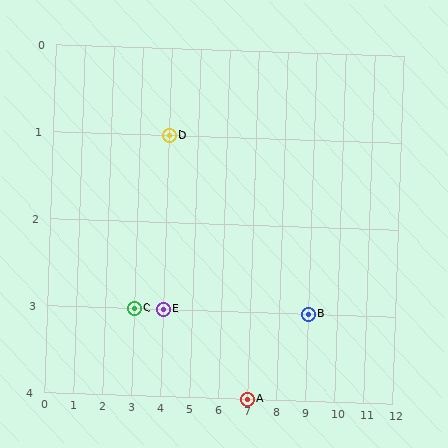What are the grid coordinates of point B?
Point B is at grid coordinates (9, 3).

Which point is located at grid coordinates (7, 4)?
Point A is at (7, 4).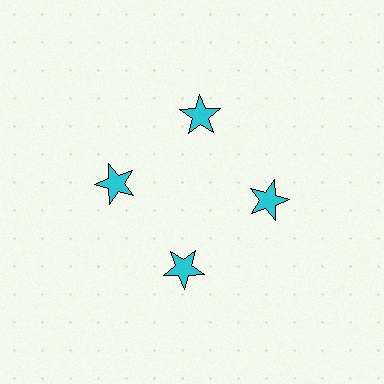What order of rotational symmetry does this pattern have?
This pattern has 4-fold rotational symmetry.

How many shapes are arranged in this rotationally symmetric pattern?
There are 4 shapes, arranged in 4 groups of 1.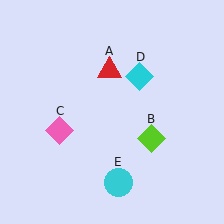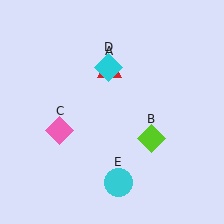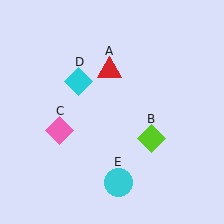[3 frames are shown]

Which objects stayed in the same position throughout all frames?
Red triangle (object A) and lime diamond (object B) and pink diamond (object C) and cyan circle (object E) remained stationary.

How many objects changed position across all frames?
1 object changed position: cyan diamond (object D).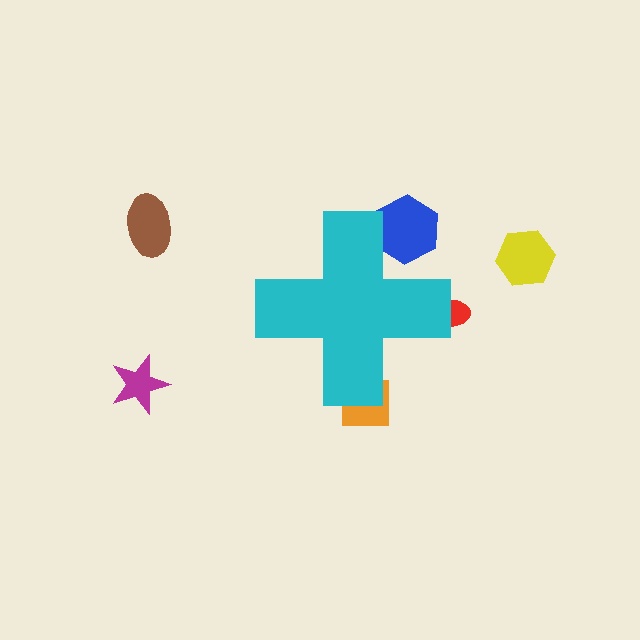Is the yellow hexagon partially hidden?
No, the yellow hexagon is fully visible.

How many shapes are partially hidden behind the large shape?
3 shapes are partially hidden.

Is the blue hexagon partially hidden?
Yes, the blue hexagon is partially hidden behind the cyan cross.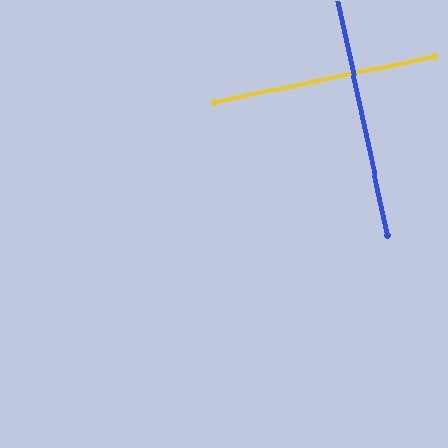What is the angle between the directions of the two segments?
Approximately 90 degrees.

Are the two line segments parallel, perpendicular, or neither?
Perpendicular — they meet at approximately 90°.